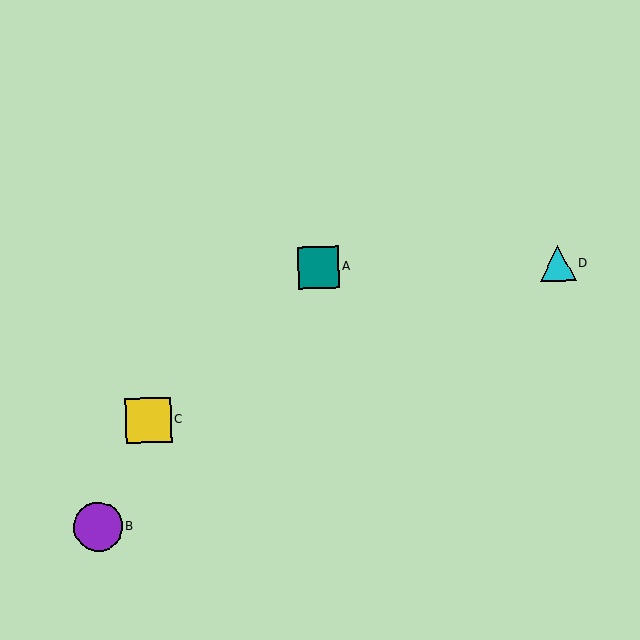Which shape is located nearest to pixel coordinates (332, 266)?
The teal square (labeled A) at (318, 267) is nearest to that location.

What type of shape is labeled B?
Shape B is a purple circle.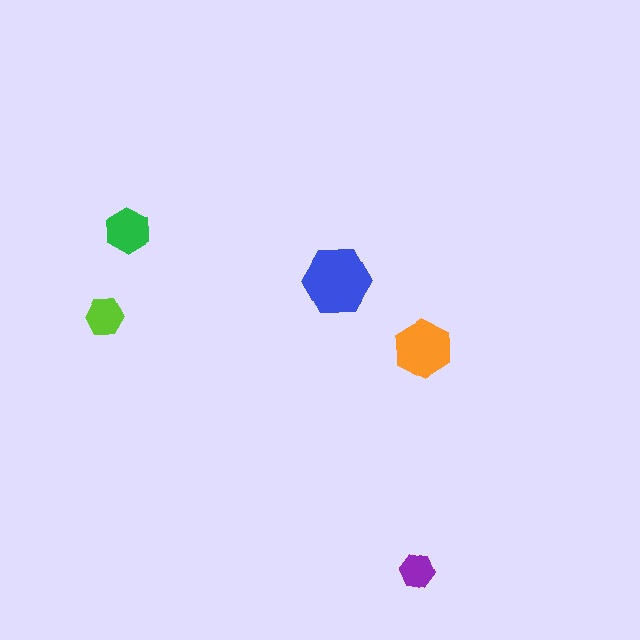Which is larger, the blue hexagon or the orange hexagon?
The blue one.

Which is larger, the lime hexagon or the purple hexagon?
The lime one.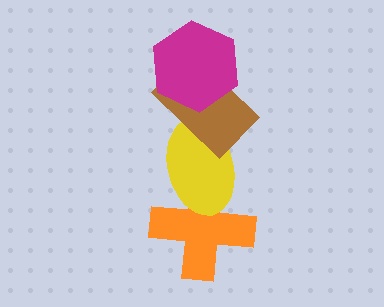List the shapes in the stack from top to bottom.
From top to bottom: the magenta hexagon, the brown rectangle, the yellow ellipse, the orange cross.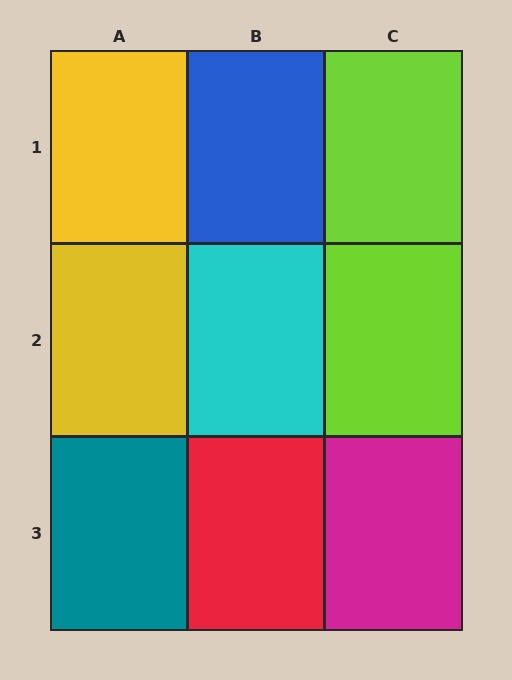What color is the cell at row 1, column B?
Blue.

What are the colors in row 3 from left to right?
Teal, red, magenta.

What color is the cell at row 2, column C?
Lime.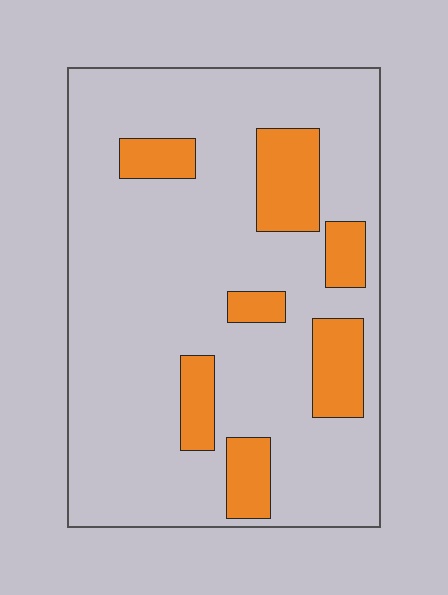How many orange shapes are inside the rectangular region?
7.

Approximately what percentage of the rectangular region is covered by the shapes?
Approximately 20%.